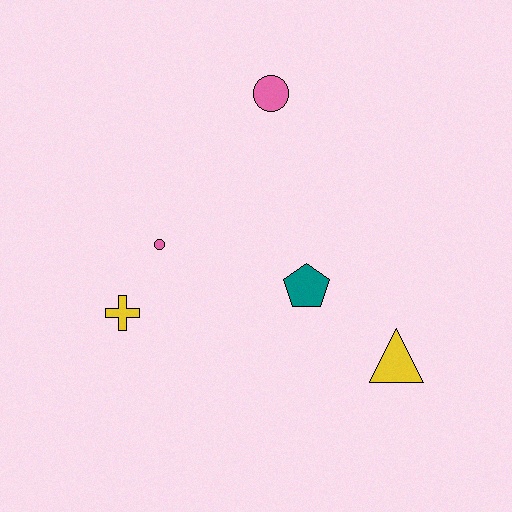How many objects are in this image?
There are 5 objects.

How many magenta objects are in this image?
There are no magenta objects.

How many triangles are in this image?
There is 1 triangle.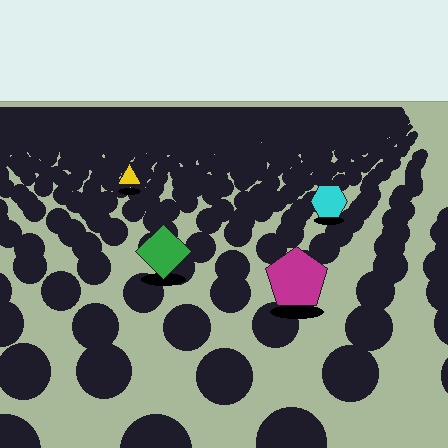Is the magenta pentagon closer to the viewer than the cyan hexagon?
Yes. The magenta pentagon is closer — you can tell from the texture gradient: the ground texture is coarser near it.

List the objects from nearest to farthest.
From nearest to farthest: the magenta pentagon, the green diamond, the cyan hexagon, the yellow triangle.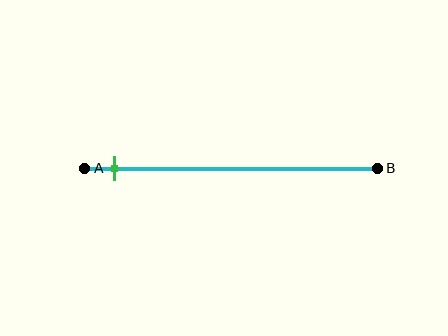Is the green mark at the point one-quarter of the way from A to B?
No, the mark is at about 10% from A, not at the 25% one-quarter point.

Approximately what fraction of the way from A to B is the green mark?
The green mark is approximately 10% of the way from A to B.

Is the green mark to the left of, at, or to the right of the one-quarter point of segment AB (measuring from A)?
The green mark is to the left of the one-quarter point of segment AB.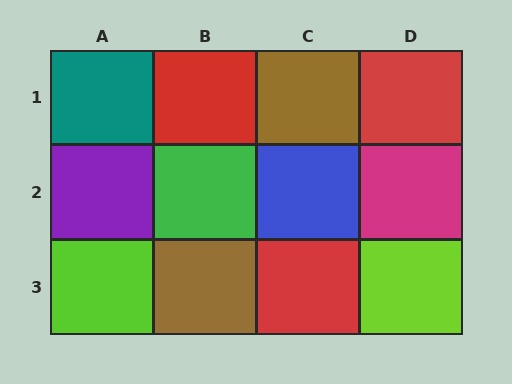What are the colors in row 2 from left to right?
Purple, green, blue, magenta.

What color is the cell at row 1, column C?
Brown.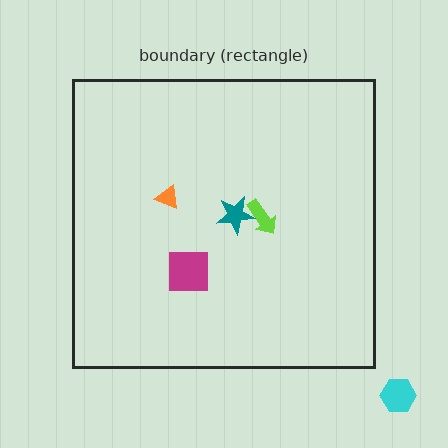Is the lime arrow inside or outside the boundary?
Inside.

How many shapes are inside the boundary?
4 inside, 1 outside.